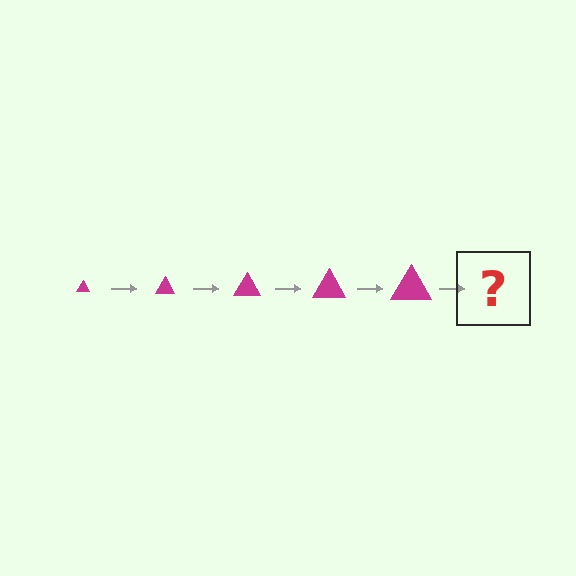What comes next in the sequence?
The next element should be a magenta triangle, larger than the previous one.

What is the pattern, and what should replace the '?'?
The pattern is that the triangle gets progressively larger each step. The '?' should be a magenta triangle, larger than the previous one.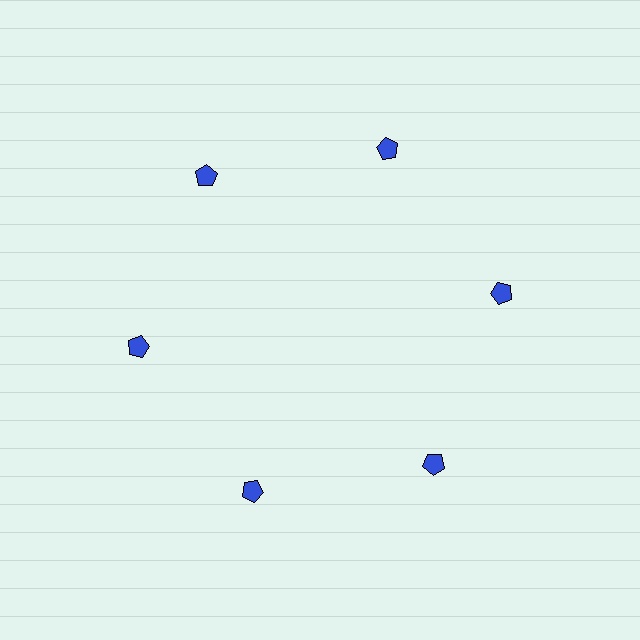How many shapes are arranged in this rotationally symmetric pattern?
There are 6 shapes, arranged in 6 groups of 1.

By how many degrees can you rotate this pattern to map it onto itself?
The pattern maps onto itself every 60 degrees of rotation.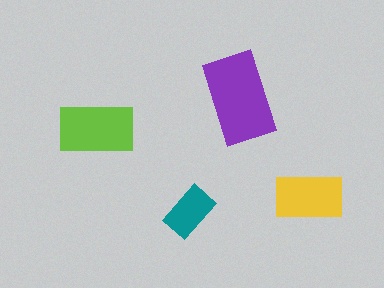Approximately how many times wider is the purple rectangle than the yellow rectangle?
About 1.5 times wider.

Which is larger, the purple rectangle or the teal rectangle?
The purple one.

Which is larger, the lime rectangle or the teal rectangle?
The lime one.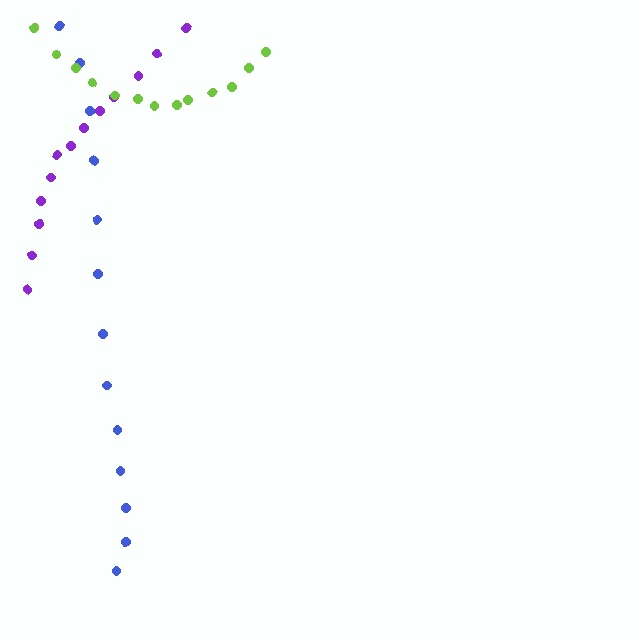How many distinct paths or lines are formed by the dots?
There are 3 distinct paths.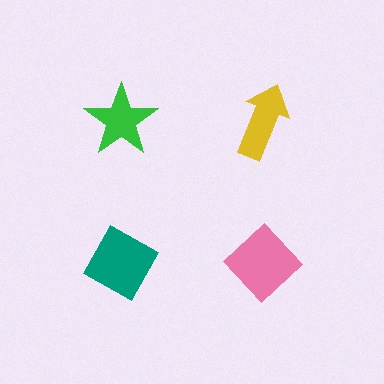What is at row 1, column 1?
A green star.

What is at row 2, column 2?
A pink diamond.